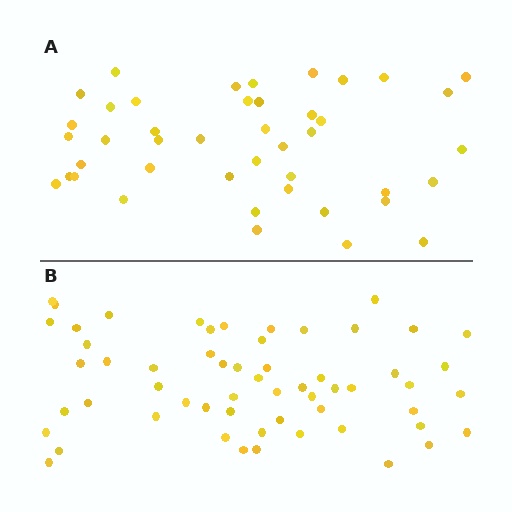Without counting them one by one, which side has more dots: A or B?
Region B (the bottom region) has more dots.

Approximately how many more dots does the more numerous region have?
Region B has approximately 15 more dots than region A.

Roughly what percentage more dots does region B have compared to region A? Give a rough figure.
About 35% more.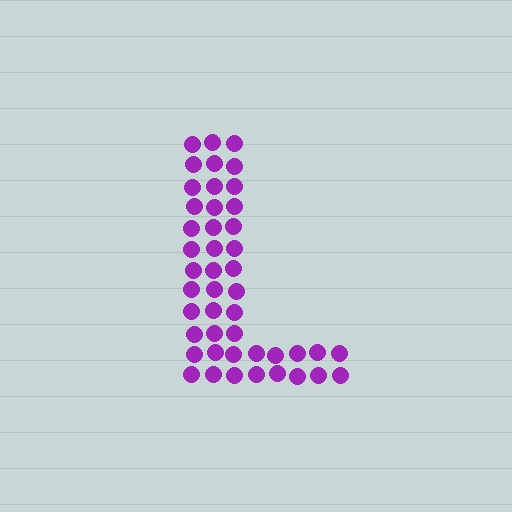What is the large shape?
The large shape is the letter L.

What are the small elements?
The small elements are circles.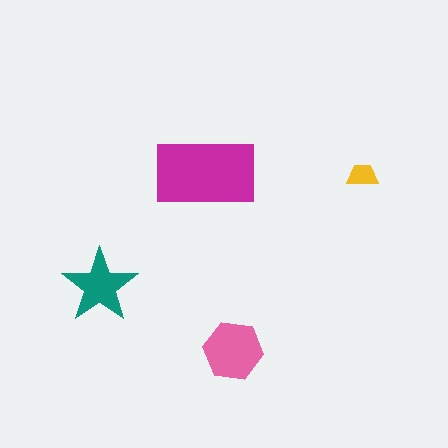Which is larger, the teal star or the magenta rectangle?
The magenta rectangle.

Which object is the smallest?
The yellow trapezoid.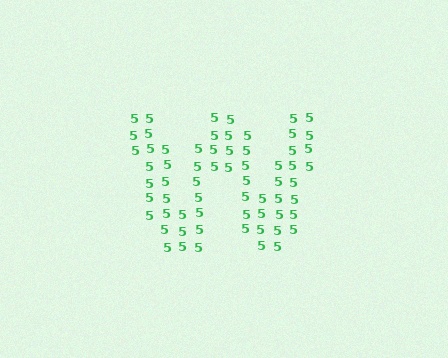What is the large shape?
The large shape is the letter W.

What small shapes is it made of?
It is made of small digit 5's.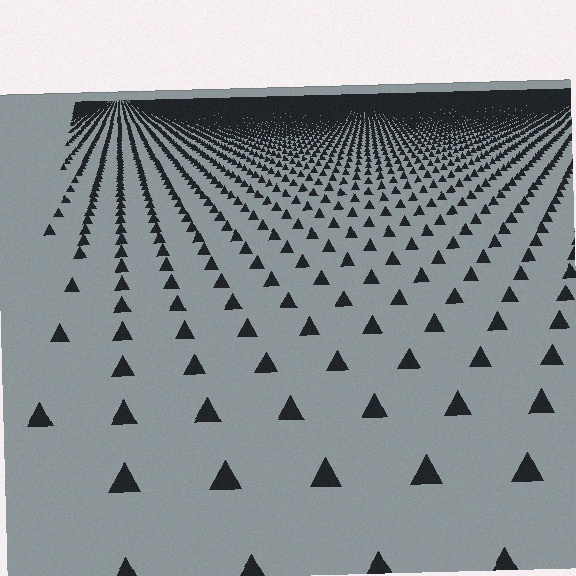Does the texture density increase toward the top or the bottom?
Density increases toward the top.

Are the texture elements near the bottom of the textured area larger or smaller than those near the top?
Larger. Near the bottom, elements are closer to the viewer and appear at a bigger on-screen size.